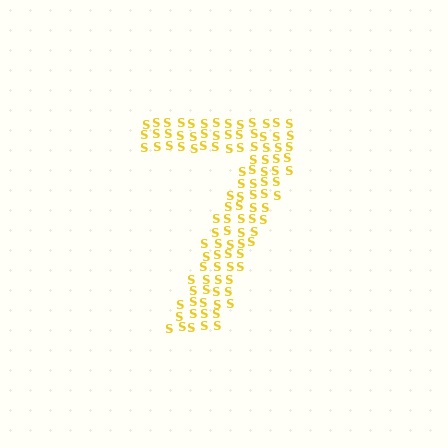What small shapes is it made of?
It is made of small letter S's.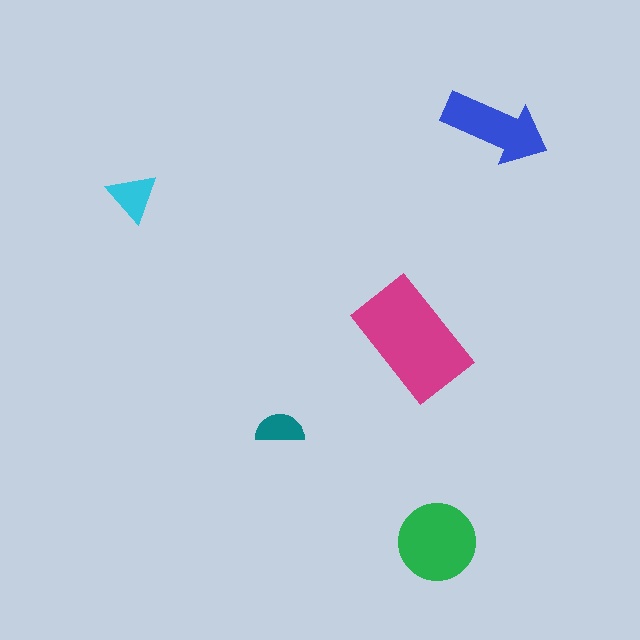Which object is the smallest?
The teal semicircle.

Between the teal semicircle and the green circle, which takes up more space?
The green circle.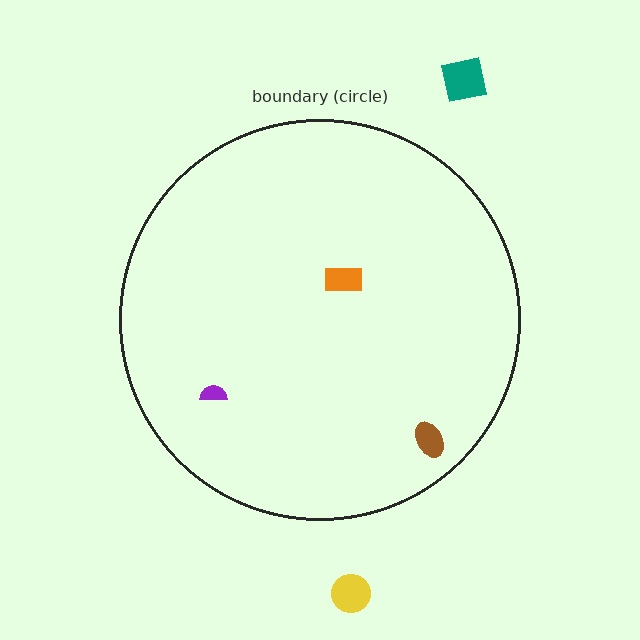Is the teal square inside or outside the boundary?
Outside.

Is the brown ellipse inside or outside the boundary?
Inside.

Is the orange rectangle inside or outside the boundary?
Inside.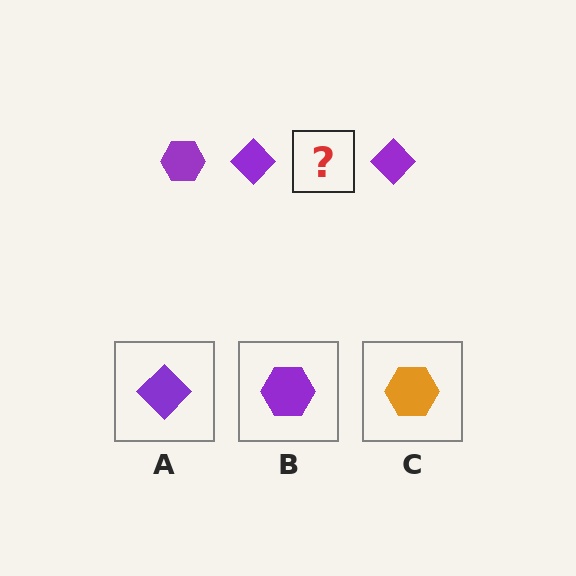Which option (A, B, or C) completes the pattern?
B.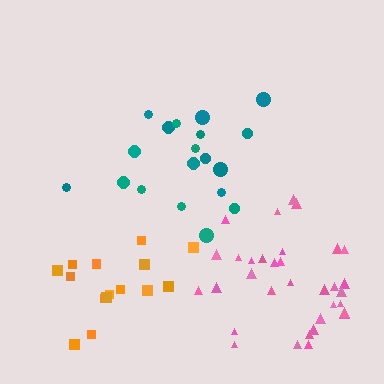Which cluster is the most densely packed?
Pink.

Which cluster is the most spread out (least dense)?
Teal.